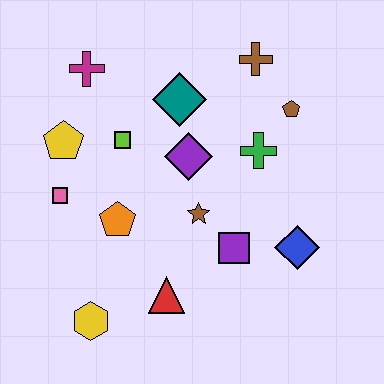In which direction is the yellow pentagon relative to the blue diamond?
The yellow pentagon is to the left of the blue diamond.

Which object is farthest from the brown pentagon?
The yellow hexagon is farthest from the brown pentagon.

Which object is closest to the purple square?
The brown star is closest to the purple square.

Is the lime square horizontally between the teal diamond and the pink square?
Yes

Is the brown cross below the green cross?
No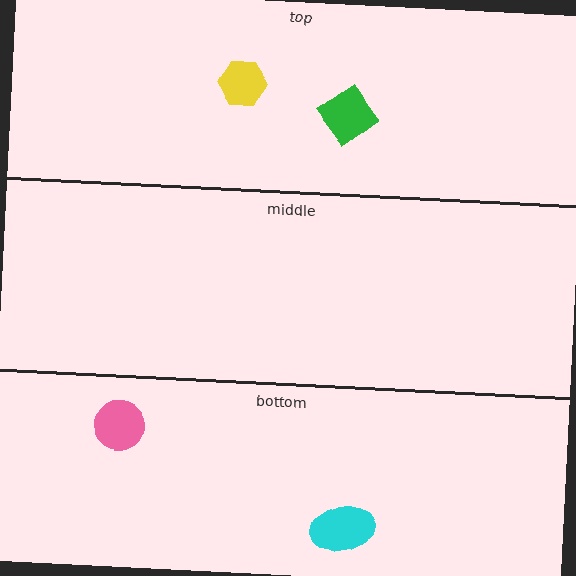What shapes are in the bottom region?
The pink circle, the cyan ellipse.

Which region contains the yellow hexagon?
The top region.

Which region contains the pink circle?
The bottom region.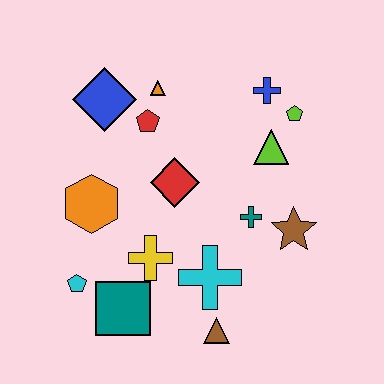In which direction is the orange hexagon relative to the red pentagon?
The orange hexagon is below the red pentagon.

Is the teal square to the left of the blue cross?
Yes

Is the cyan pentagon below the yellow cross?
Yes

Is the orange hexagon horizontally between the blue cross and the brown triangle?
No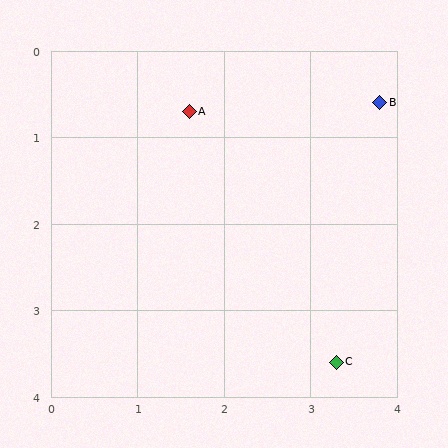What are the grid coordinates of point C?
Point C is at approximately (3.3, 3.6).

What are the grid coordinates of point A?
Point A is at approximately (1.6, 0.7).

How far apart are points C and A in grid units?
Points C and A are about 3.4 grid units apart.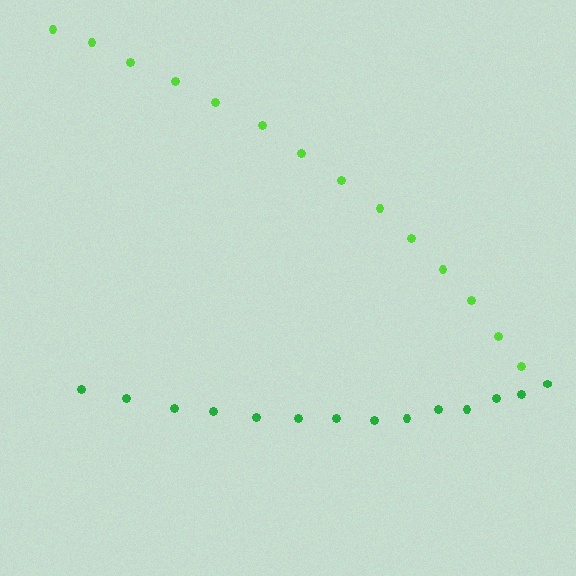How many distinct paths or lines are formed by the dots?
There are 2 distinct paths.